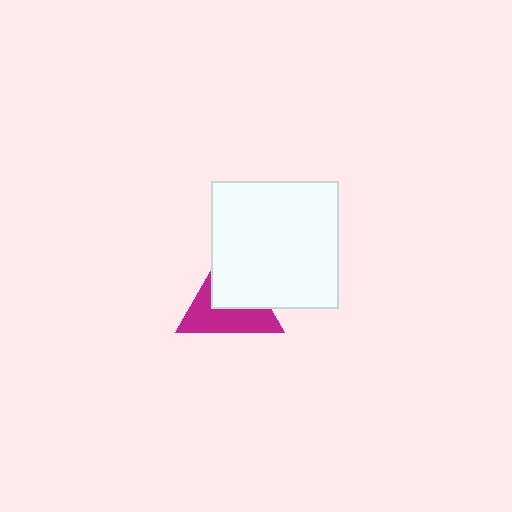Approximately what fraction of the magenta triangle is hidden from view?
Roughly 47% of the magenta triangle is hidden behind the white square.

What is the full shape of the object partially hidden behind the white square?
The partially hidden object is a magenta triangle.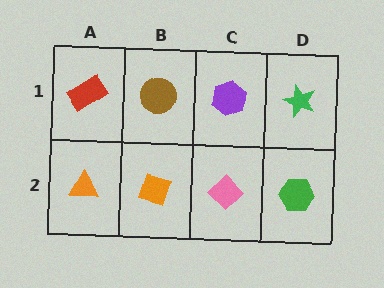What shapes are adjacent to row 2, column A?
A red rectangle (row 1, column A), an orange diamond (row 2, column B).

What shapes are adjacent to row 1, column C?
A pink diamond (row 2, column C), a brown circle (row 1, column B), a green star (row 1, column D).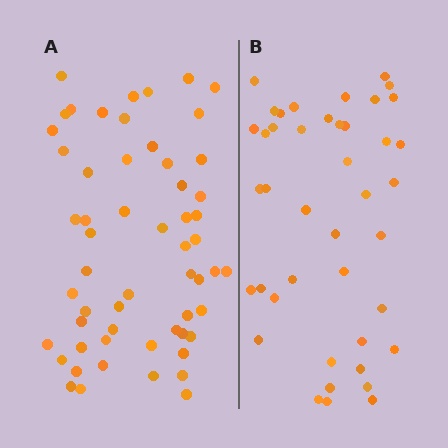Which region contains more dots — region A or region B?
Region A (the left region) has more dots.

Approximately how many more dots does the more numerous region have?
Region A has approximately 15 more dots than region B.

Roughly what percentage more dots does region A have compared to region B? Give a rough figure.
About 35% more.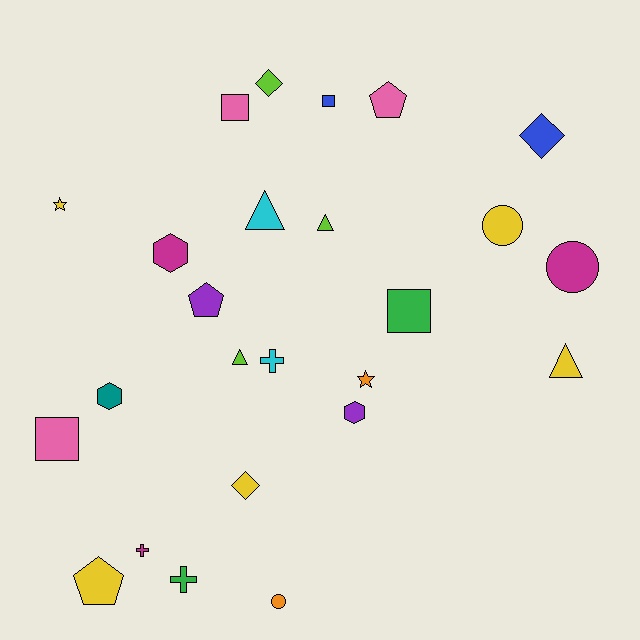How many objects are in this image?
There are 25 objects.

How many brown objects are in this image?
There are no brown objects.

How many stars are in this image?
There are 2 stars.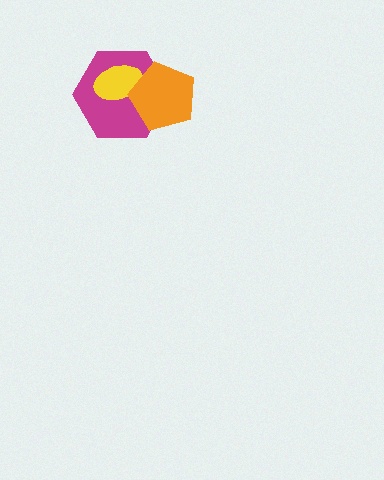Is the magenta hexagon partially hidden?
Yes, it is partially covered by another shape.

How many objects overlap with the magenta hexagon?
2 objects overlap with the magenta hexagon.